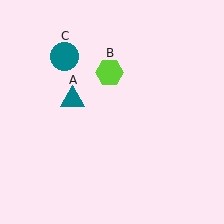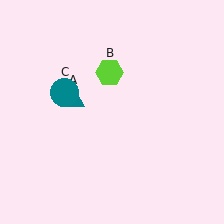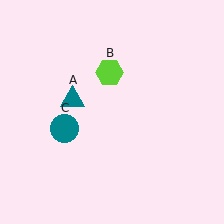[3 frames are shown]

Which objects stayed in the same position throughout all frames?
Teal triangle (object A) and lime hexagon (object B) remained stationary.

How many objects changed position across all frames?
1 object changed position: teal circle (object C).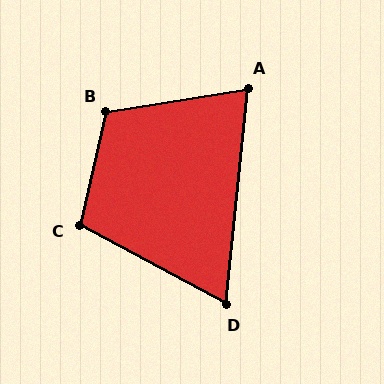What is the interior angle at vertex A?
Approximately 75 degrees (acute).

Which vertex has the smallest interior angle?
D, at approximately 68 degrees.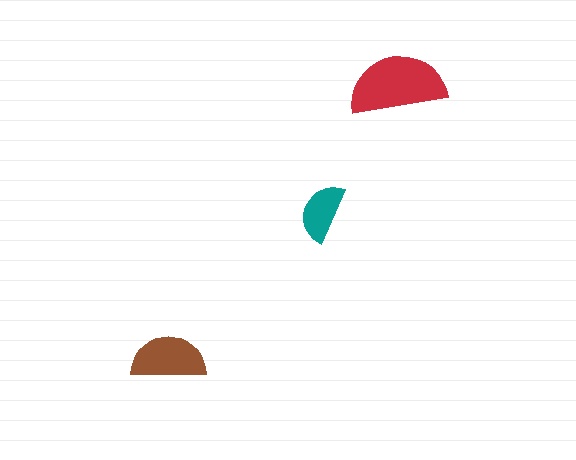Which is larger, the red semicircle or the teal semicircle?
The red one.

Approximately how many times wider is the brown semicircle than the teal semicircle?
About 1.5 times wider.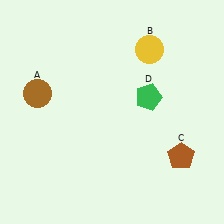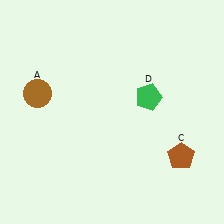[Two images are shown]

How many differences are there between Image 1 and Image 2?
There is 1 difference between the two images.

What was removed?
The yellow circle (B) was removed in Image 2.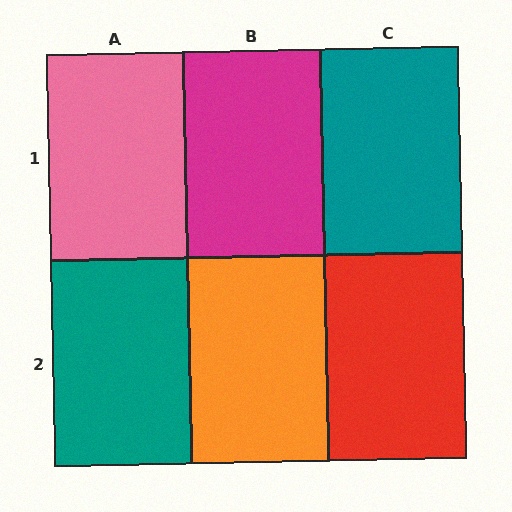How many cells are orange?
1 cell is orange.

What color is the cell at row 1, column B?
Magenta.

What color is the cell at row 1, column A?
Pink.